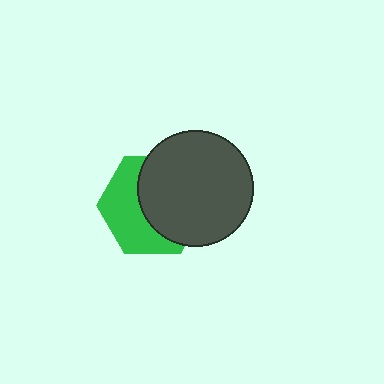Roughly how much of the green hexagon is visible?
About half of it is visible (roughly 46%).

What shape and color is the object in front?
The object in front is a dark gray circle.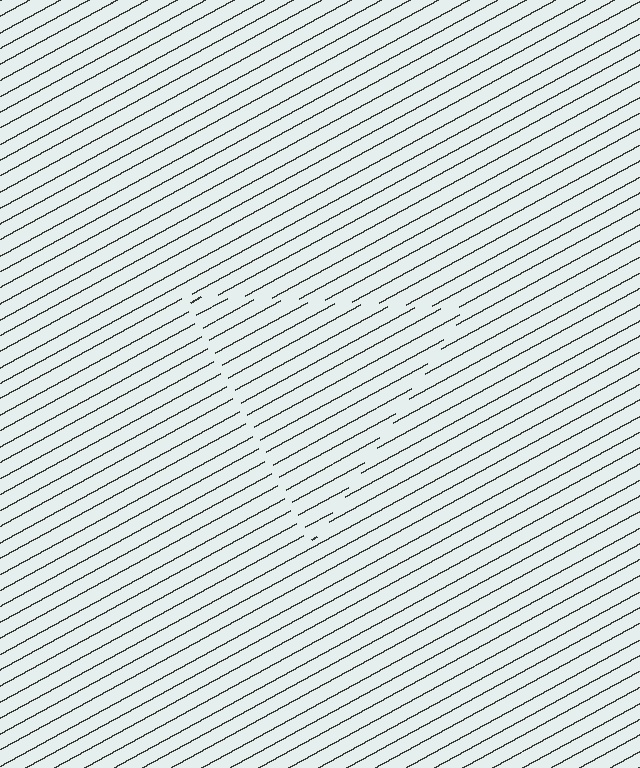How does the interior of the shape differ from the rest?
The interior of the shape contains the same grating, shifted by half a period — the contour is defined by the phase discontinuity where line-ends from the inner and outer gratings abut.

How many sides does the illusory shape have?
3 sides — the line-ends trace a triangle.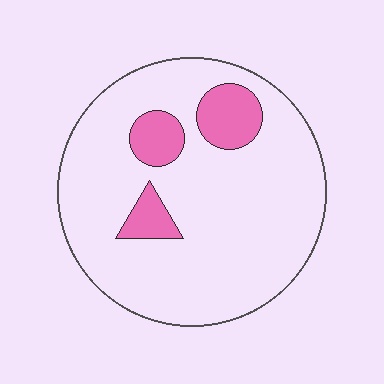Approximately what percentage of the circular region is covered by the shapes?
Approximately 15%.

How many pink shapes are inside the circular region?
3.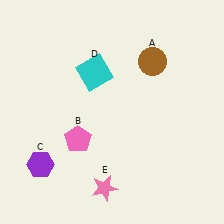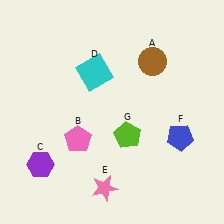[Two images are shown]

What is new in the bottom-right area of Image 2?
A blue pentagon (F) was added in the bottom-right area of Image 2.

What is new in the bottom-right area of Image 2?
A lime pentagon (G) was added in the bottom-right area of Image 2.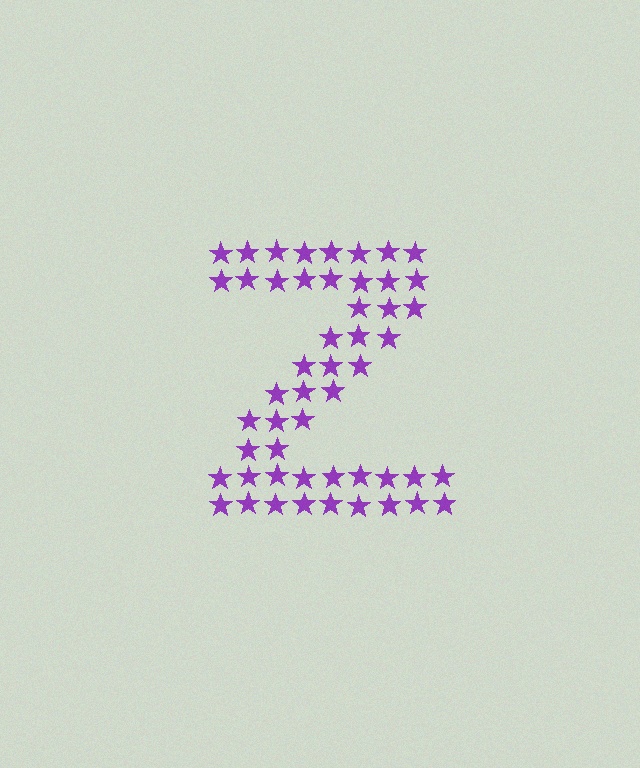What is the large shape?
The large shape is the letter Z.